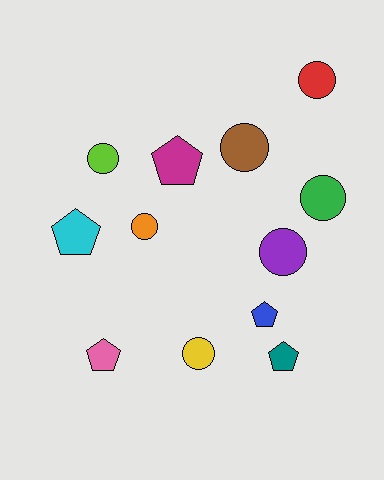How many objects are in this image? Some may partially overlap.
There are 12 objects.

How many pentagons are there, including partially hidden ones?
There are 5 pentagons.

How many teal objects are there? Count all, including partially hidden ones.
There is 1 teal object.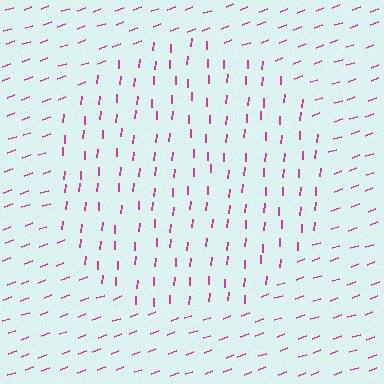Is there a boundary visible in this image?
Yes, there is a texture boundary formed by a change in line orientation.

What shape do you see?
I see a circle.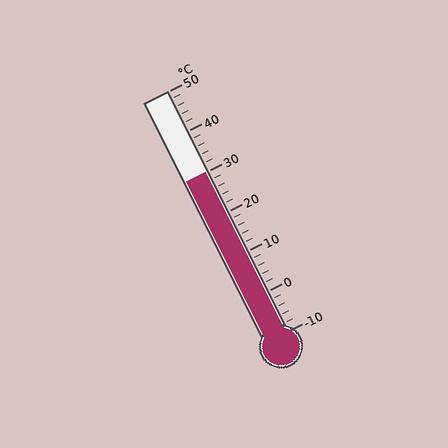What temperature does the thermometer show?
The thermometer shows approximately 30°C.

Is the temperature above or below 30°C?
The temperature is at 30°C.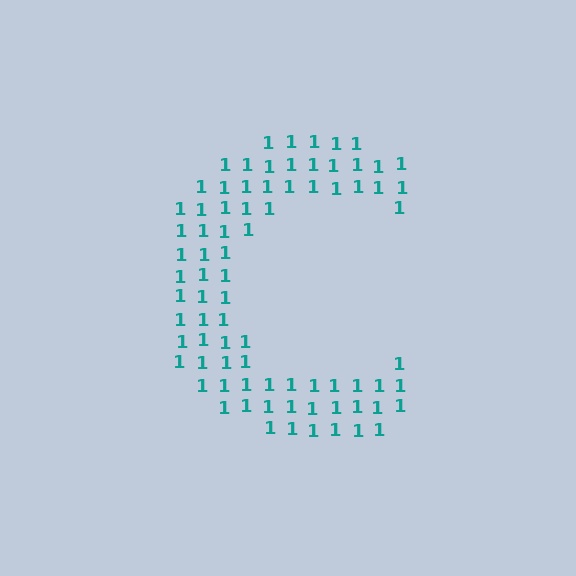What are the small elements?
The small elements are digit 1's.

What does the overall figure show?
The overall figure shows the letter C.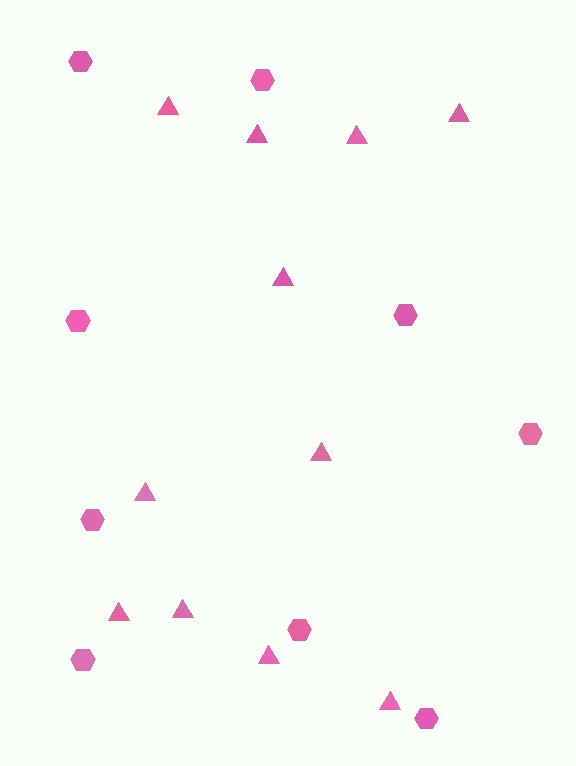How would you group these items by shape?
There are 2 groups: one group of hexagons (9) and one group of triangles (11).